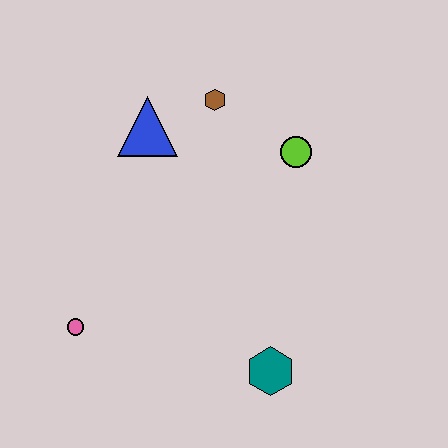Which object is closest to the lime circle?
The brown hexagon is closest to the lime circle.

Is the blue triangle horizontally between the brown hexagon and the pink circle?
Yes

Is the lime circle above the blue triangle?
No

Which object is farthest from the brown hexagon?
The teal hexagon is farthest from the brown hexagon.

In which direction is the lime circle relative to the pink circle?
The lime circle is to the right of the pink circle.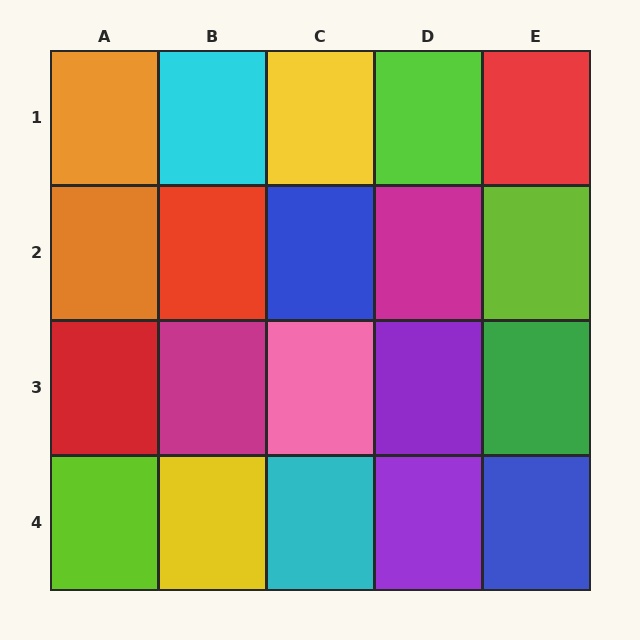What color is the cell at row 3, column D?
Purple.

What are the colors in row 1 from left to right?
Orange, cyan, yellow, lime, red.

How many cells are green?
1 cell is green.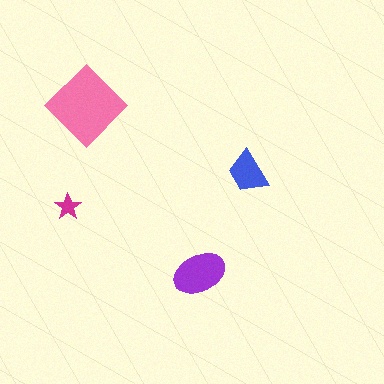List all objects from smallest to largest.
The magenta star, the blue trapezoid, the purple ellipse, the pink diamond.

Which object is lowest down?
The purple ellipse is bottommost.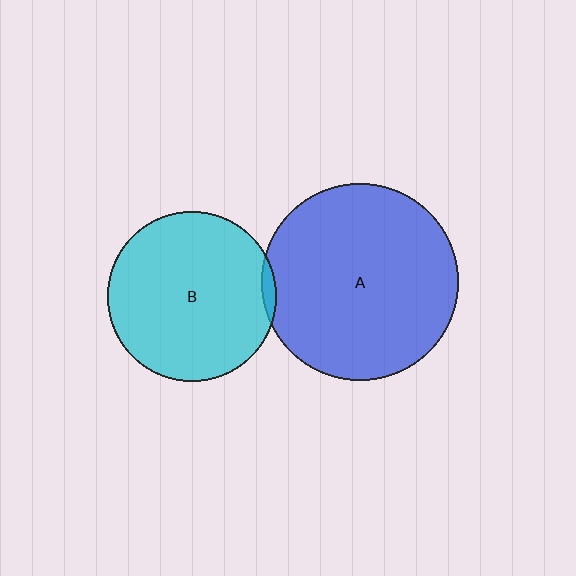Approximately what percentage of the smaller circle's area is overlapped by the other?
Approximately 5%.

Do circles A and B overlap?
Yes.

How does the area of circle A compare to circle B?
Approximately 1.3 times.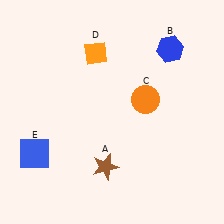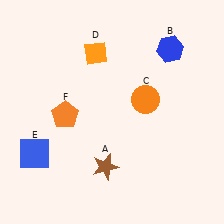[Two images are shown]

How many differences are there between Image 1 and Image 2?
There is 1 difference between the two images.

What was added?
An orange pentagon (F) was added in Image 2.